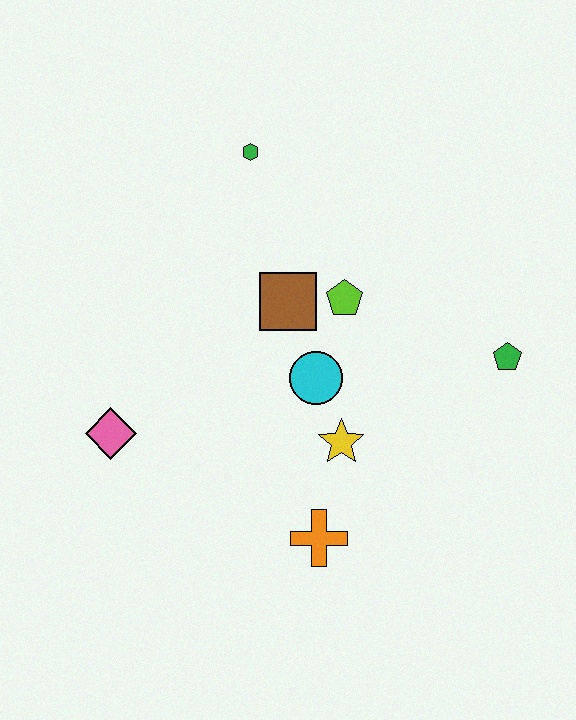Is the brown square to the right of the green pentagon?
No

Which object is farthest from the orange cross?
The green hexagon is farthest from the orange cross.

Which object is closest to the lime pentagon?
The brown square is closest to the lime pentagon.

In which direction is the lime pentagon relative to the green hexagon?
The lime pentagon is below the green hexagon.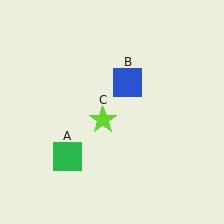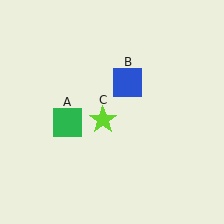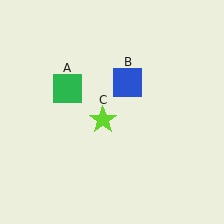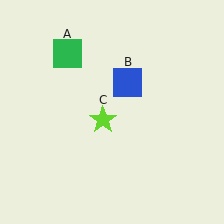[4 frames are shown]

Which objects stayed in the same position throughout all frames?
Blue square (object B) and lime star (object C) remained stationary.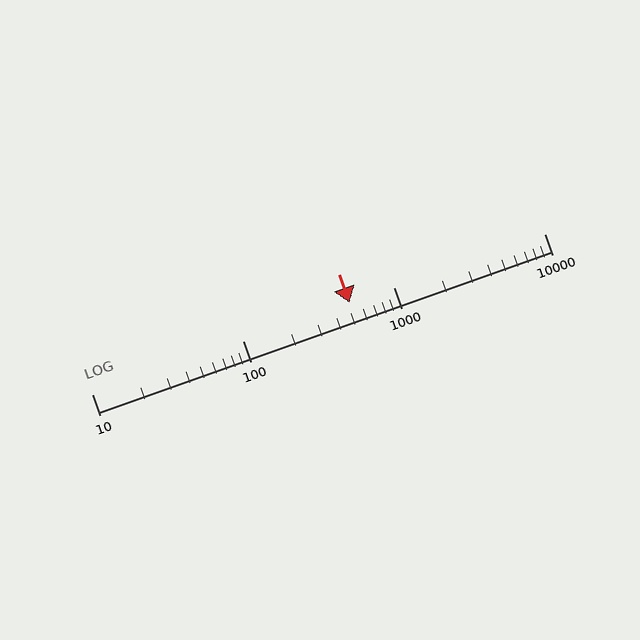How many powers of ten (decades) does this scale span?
The scale spans 3 decades, from 10 to 10000.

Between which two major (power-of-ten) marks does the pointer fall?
The pointer is between 100 and 1000.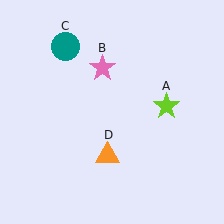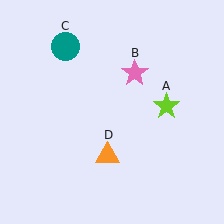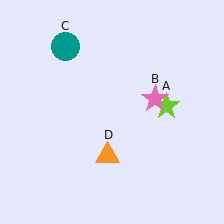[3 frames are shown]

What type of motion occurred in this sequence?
The pink star (object B) rotated clockwise around the center of the scene.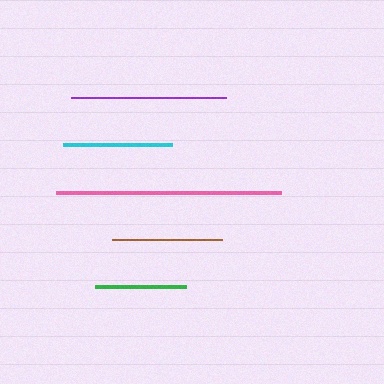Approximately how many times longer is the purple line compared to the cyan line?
The purple line is approximately 1.4 times the length of the cyan line.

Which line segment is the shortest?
The green line is the shortest at approximately 91 pixels.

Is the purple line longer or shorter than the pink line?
The pink line is longer than the purple line.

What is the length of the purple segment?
The purple segment is approximately 155 pixels long.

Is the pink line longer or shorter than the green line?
The pink line is longer than the green line.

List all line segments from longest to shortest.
From longest to shortest: pink, purple, brown, cyan, green.